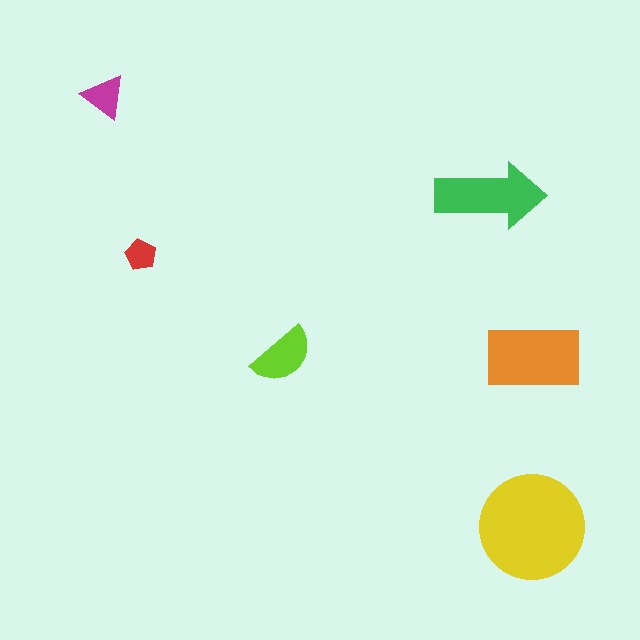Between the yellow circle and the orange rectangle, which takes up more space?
The yellow circle.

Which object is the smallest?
The red pentagon.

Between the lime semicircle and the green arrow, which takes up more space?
The green arrow.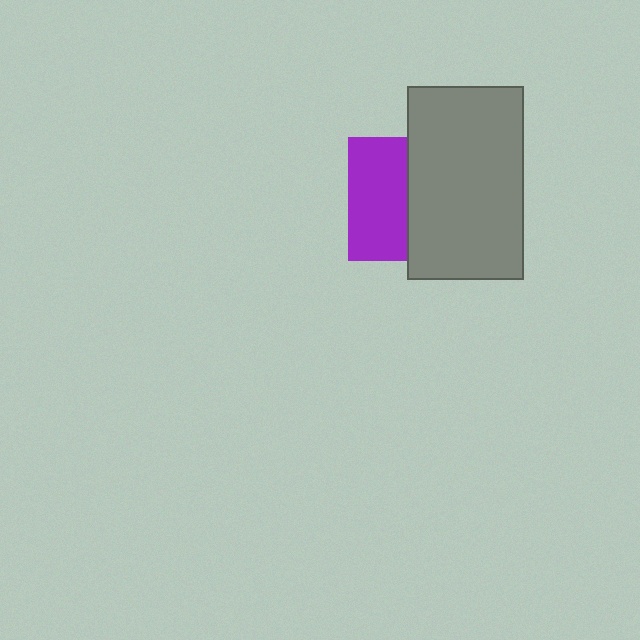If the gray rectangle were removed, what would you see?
You would see the complete purple square.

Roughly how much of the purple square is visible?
About half of it is visible (roughly 48%).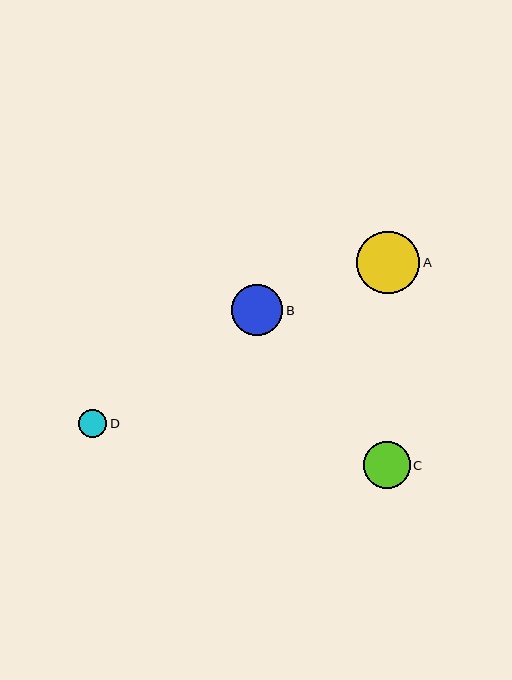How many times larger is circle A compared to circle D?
Circle A is approximately 2.3 times the size of circle D.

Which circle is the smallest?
Circle D is the smallest with a size of approximately 28 pixels.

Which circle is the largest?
Circle A is the largest with a size of approximately 63 pixels.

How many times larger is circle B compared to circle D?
Circle B is approximately 1.9 times the size of circle D.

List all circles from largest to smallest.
From largest to smallest: A, B, C, D.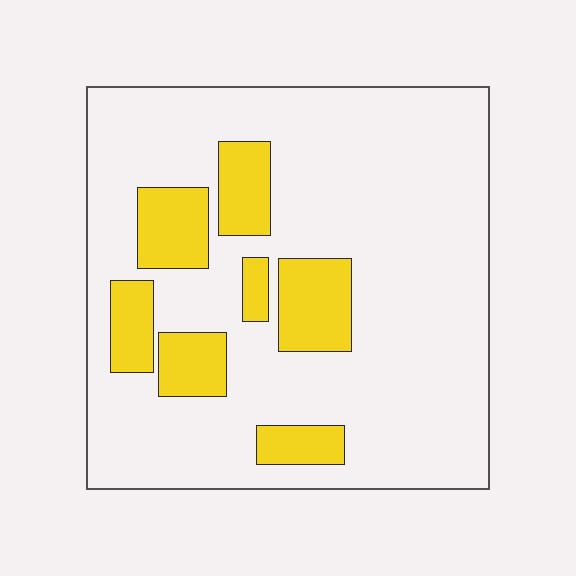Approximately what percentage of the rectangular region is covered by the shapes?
Approximately 20%.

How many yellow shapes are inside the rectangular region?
7.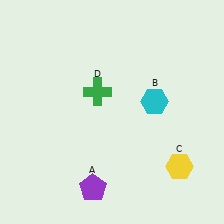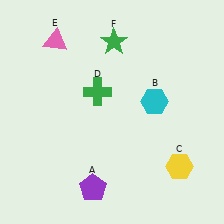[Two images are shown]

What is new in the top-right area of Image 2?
A green star (F) was added in the top-right area of Image 2.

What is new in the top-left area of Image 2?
A pink triangle (E) was added in the top-left area of Image 2.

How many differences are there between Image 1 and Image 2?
There are 2 differences between the two images.